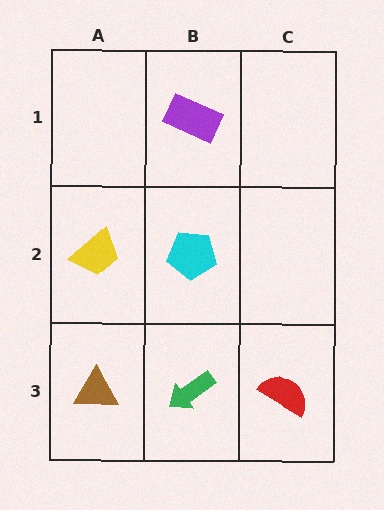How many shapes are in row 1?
1 shape.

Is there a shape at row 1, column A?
No, that cell is empty.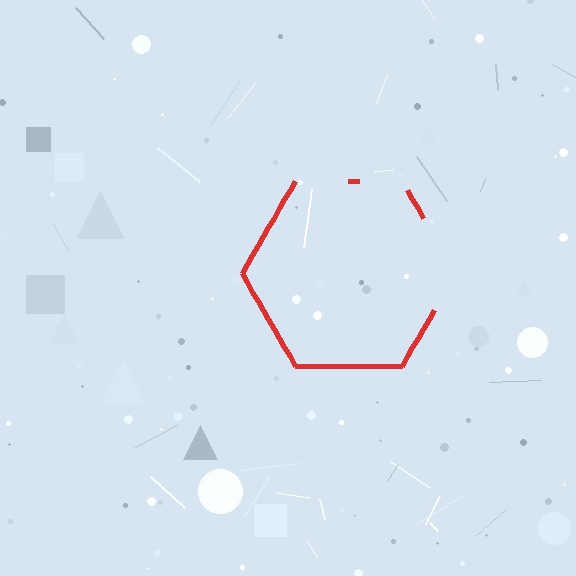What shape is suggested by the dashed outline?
The dashed outline suggests a hexagon.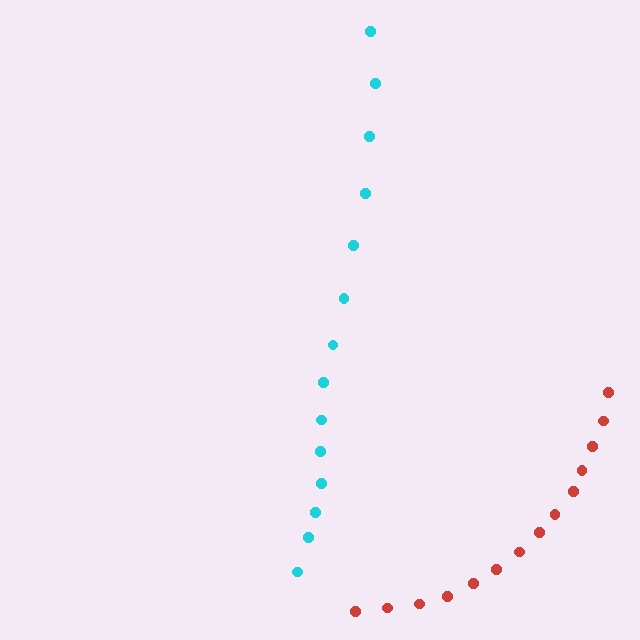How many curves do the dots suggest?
There are 2 distinct paths.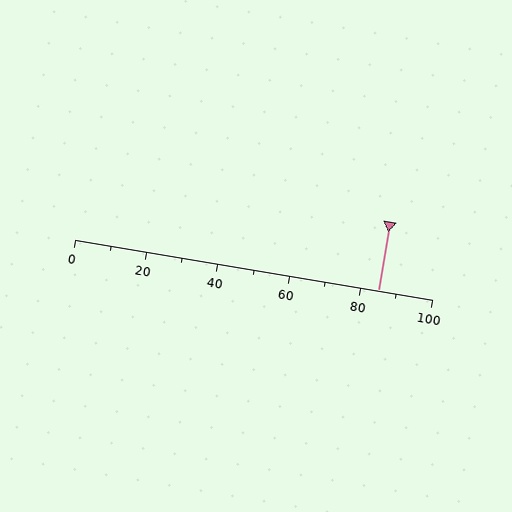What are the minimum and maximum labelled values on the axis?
The axis runs from 0 to 100.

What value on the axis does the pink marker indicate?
The marker indicates approximately 85.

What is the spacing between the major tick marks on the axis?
The major ticks are spaced 20 apart.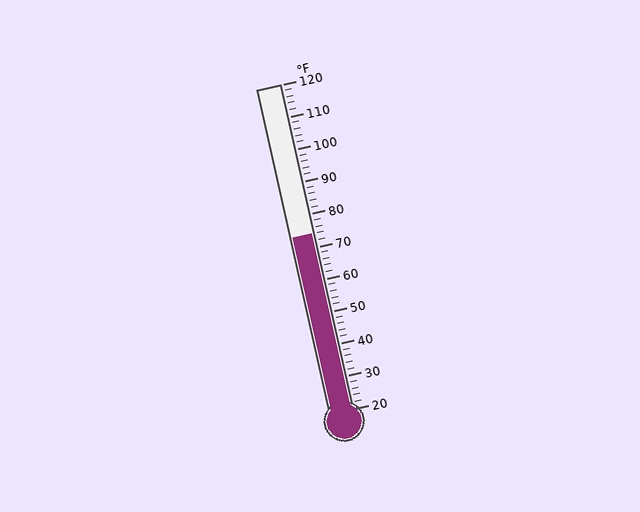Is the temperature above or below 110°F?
The temperature is below 110°F.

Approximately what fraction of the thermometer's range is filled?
The thermometer is filled to approximately 55% of its range.